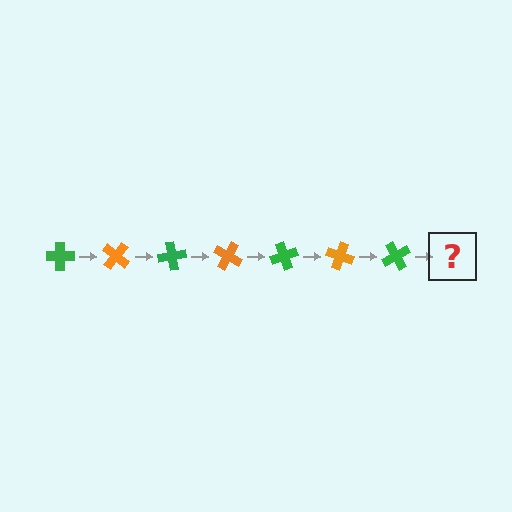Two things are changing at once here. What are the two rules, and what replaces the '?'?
The two rules are that it rotates 40 degrees each step and the color cycles through green and orange. The '?' should be an orange cross, rotated 280 degrees from the start.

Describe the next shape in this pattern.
It should be an orange cross, rotated 280 degrees from the start.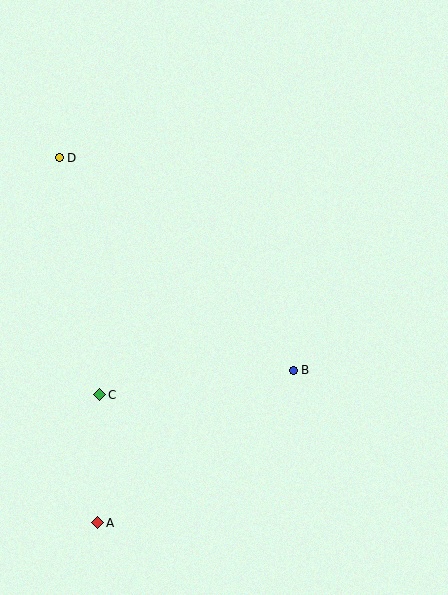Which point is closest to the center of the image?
Point B at (293, 370) is closest to the center.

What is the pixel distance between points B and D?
The distance between B and D is 316 pixels.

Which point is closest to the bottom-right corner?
Point B is closest to the bottom-right corner.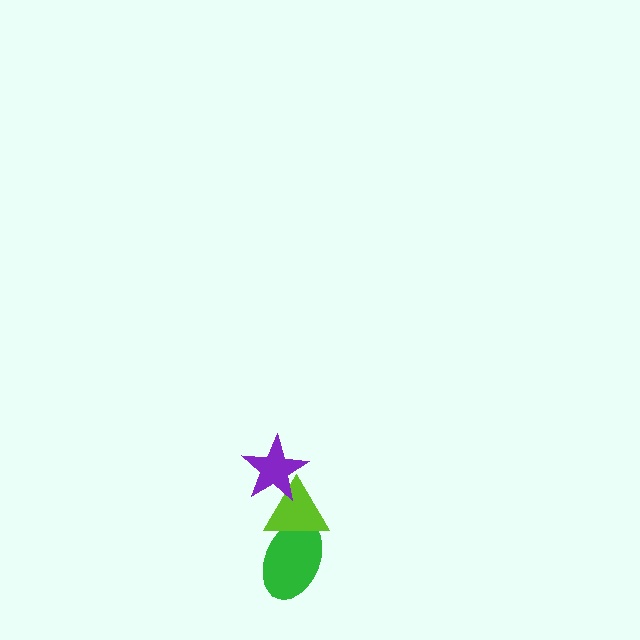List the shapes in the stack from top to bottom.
From top to bottom: the purple star, the lime triangle, the green ellipse.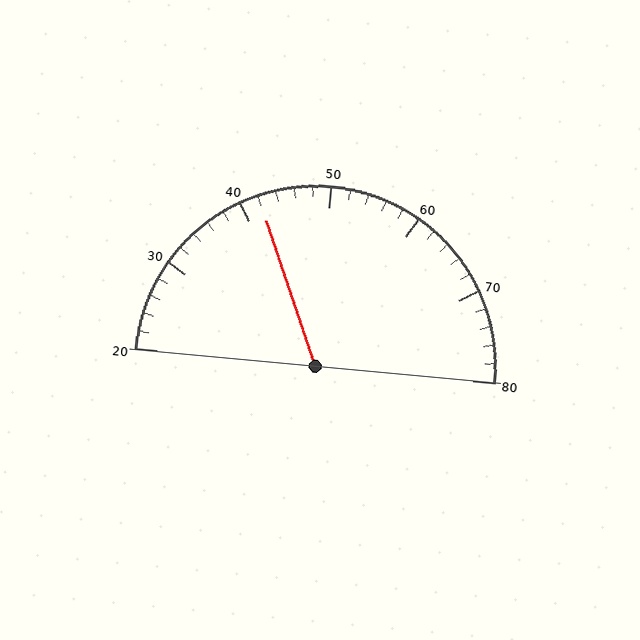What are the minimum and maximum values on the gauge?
The gauge ranges from 20 to 80.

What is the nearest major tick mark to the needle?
The nearest major tick mark is 40.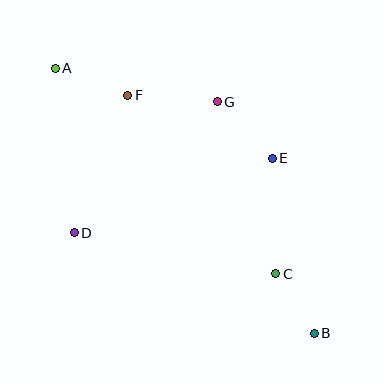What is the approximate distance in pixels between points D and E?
The distance between D and E is approximately 212 pixels.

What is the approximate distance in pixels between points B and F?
The distance between B and F is approximately 302 pixels.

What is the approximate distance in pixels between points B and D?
The distance between B and D is approximately 260 pixels.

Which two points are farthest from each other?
Points A and B are farthest from each other.